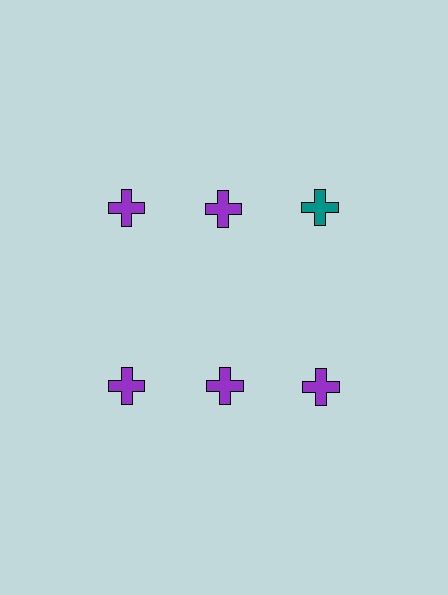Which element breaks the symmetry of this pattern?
The teal cross in the top row, center column breaks the symmetry. All other shapes are purple crosses.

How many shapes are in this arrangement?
There are 6 shapes arranged in a grid pattern.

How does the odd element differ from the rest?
It has a different color: teal instead of purple.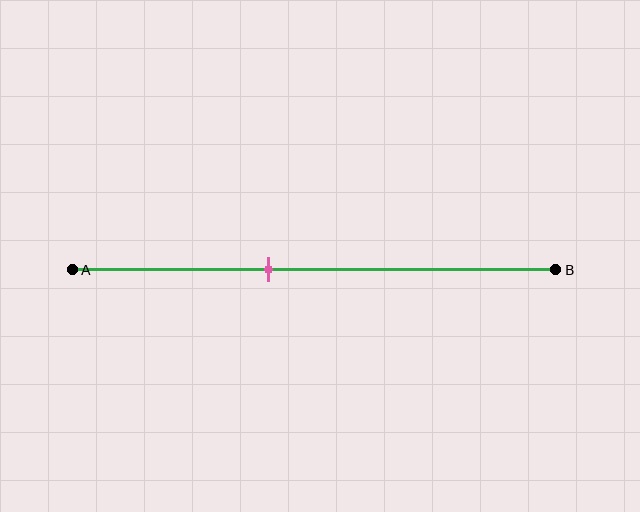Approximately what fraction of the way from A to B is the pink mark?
The pink mark is approximately 40% of the way from A to B.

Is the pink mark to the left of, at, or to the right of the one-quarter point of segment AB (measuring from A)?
The pink mark is to the right of the one-quarter point of segment AB.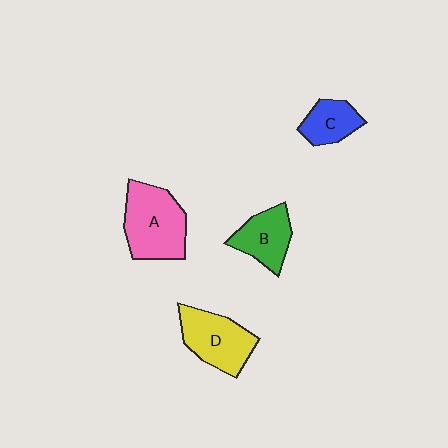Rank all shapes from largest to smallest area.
From largest to smallest: A (pink), D (yellow), B (green), C (blue).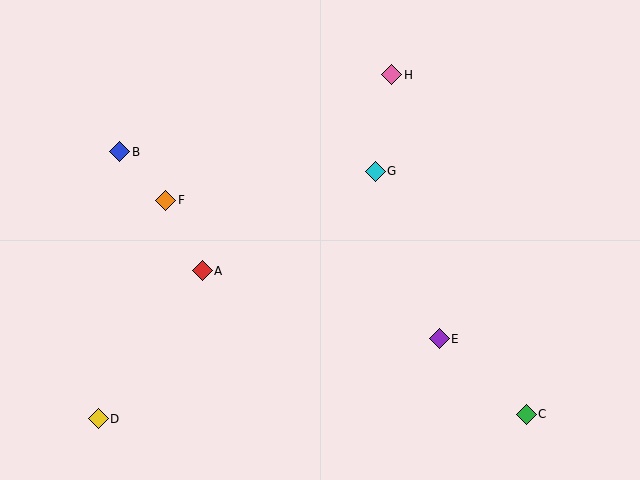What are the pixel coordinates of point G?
Point G is at (375, 171).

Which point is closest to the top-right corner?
Point H is closest to the top-right corner.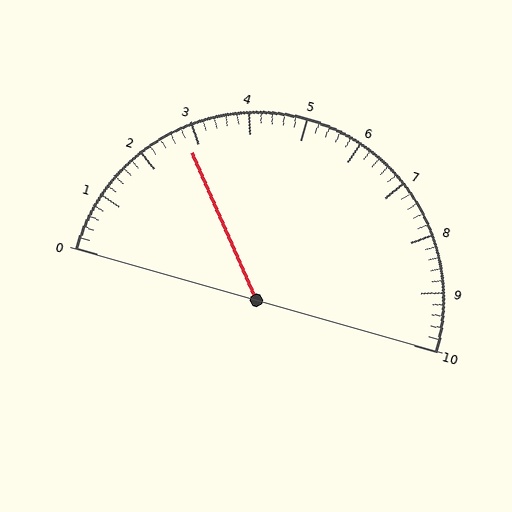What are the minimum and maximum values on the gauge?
The gauge ranges from 0 to 10.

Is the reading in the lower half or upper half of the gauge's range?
The reading is in the lower half of the range (0 to 10).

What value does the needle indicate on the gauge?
The needle indicates approximately 2.8.